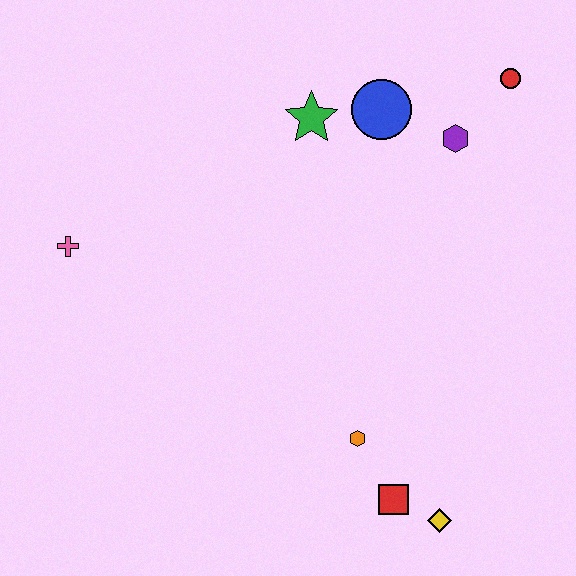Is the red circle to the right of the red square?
Yes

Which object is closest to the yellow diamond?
The red square is closest to the yellow diamond.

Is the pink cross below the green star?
Yes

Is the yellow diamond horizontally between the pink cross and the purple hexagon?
Yes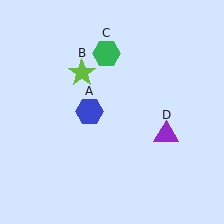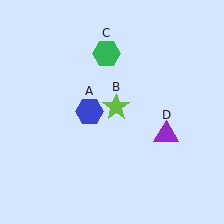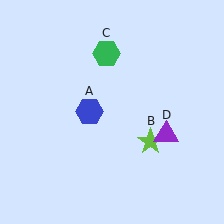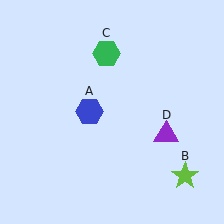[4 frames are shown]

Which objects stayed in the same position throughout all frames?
Blue hexagon (object A) and green hexagon (object C) and purple triangle (object D) remained stationary.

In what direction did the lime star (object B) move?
The lime star (object B) moved down and to the right.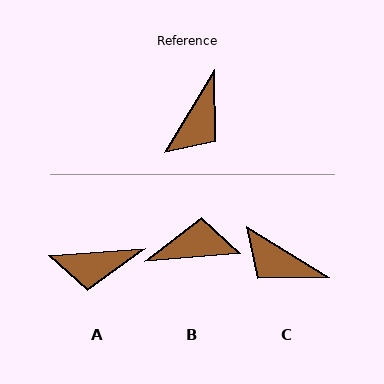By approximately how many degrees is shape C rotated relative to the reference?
Approximately 90 degrees clockwise.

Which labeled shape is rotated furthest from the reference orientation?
B, about 126 degrees away.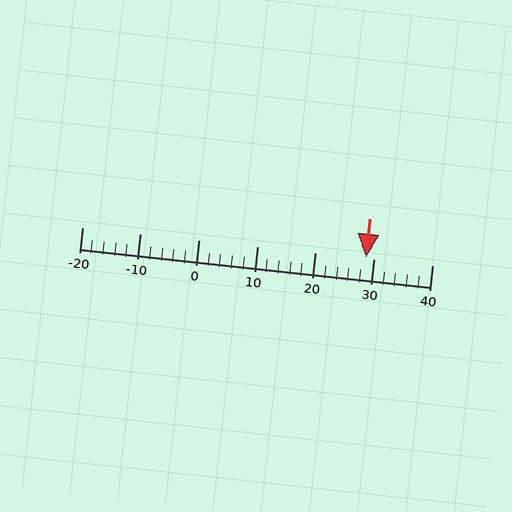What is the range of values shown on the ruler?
The ruler shows values from -20 to 40.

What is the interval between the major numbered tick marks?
The major tick marks are spaced 10 units apart.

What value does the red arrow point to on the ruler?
The red arrow points to approximately 29.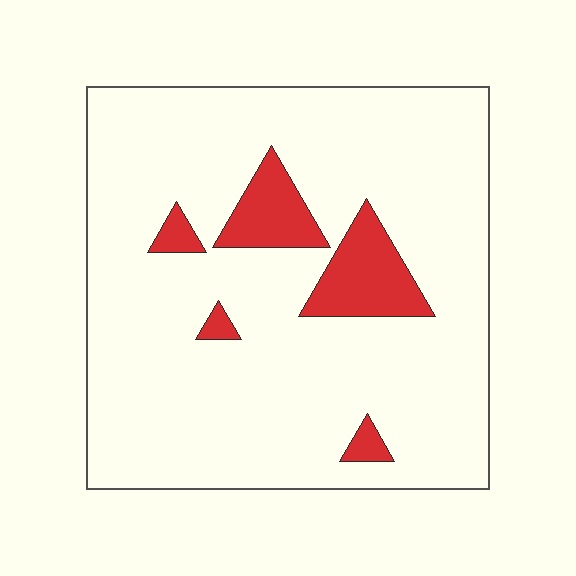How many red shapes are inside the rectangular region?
5.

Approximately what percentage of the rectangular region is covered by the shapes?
Approximately 10%.